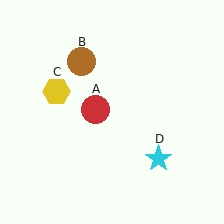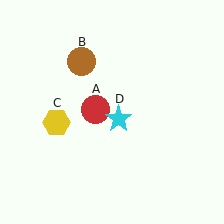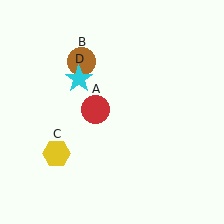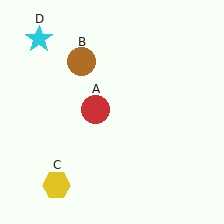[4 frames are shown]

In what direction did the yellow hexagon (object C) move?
The yellow hexagon (object C) moved down.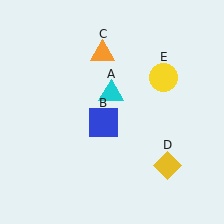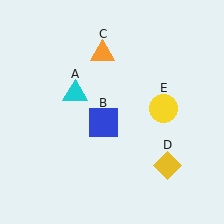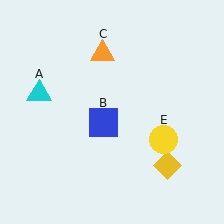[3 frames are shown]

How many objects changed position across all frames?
2 objects changed position: cyan triangle (object A), yellow circle (object E).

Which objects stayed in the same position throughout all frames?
Blue square (object B) and orange triangle (object C) and yellow diamond (object D) remained stationary.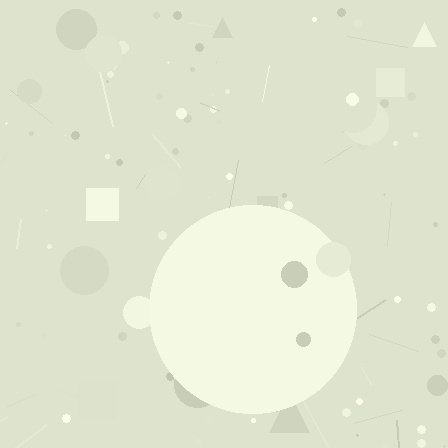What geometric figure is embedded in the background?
A circle is embedded in the background.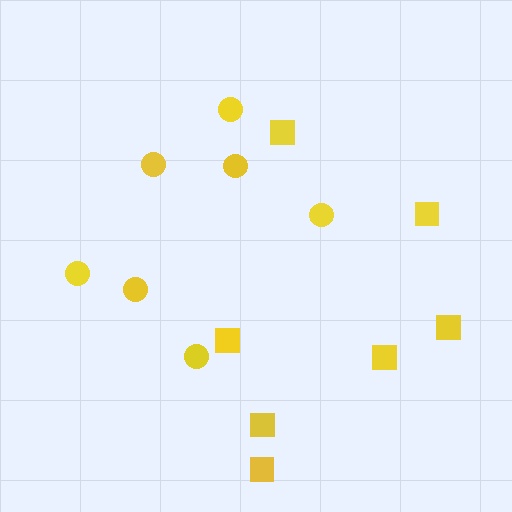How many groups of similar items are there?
There are 2 groups: one group of squares (7) and one group of circles (7).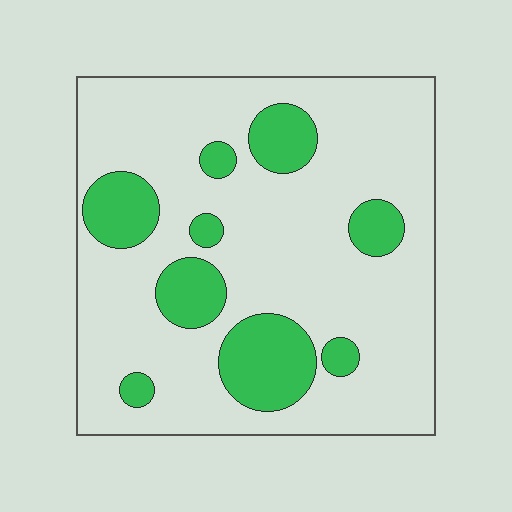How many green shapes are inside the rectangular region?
9.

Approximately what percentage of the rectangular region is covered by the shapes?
Approximately 20%.